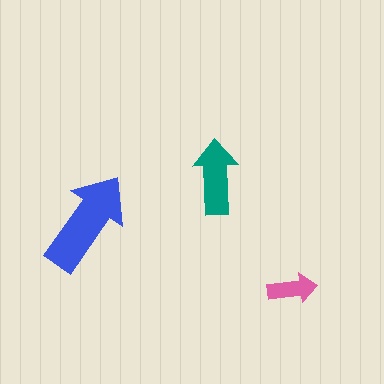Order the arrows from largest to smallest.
the blue one, the teal one, the pink one.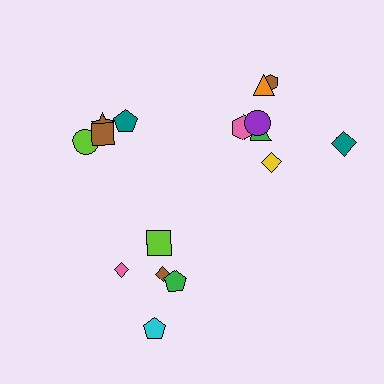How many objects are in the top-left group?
There are 4 objects.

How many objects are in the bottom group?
There are 5 objects.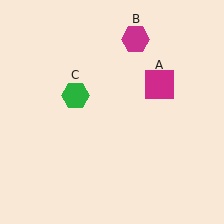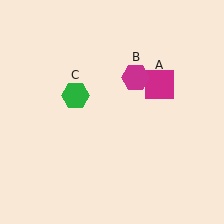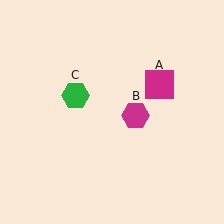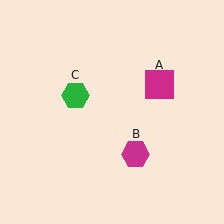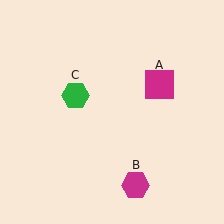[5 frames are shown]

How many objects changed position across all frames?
1 object changed position: magenta hexagon (object B).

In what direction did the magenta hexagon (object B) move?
The magenta hexagon (object B) moved down.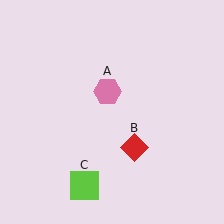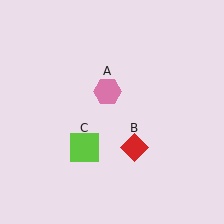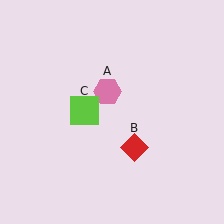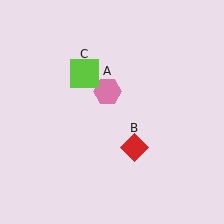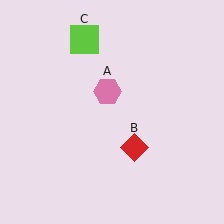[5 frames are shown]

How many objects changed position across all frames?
1 object changed position: lime square (object C).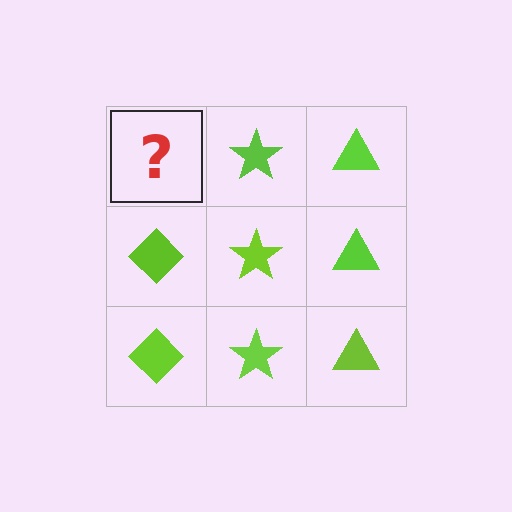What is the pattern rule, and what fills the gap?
The rule is that each column has a consistent shape. The gap should be filled with a lime diamond.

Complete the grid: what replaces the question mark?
The question mark should be replaced with a lime diamond.